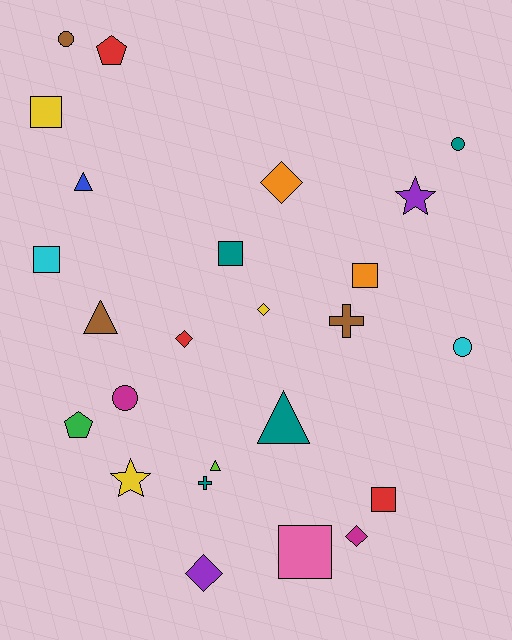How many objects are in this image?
There are 25 objects.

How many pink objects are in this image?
There is 1 pink object.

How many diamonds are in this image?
There are 5 diamonds.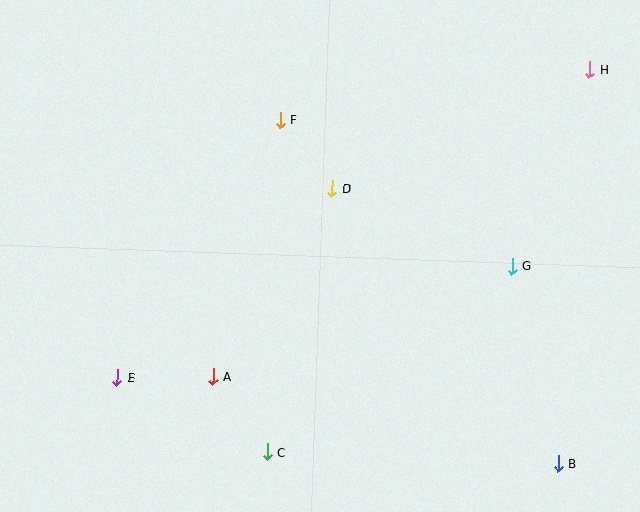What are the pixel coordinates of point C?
Point C is at (267, 452).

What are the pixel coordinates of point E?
Point E is at (117, 378).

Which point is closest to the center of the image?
Point D at (332, 189) is closest to the center.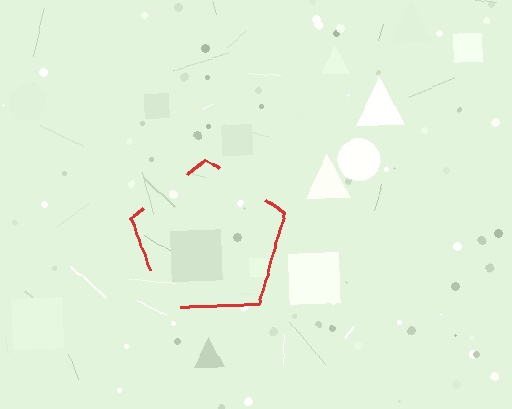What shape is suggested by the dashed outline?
The dashed outline suggests a pentagon.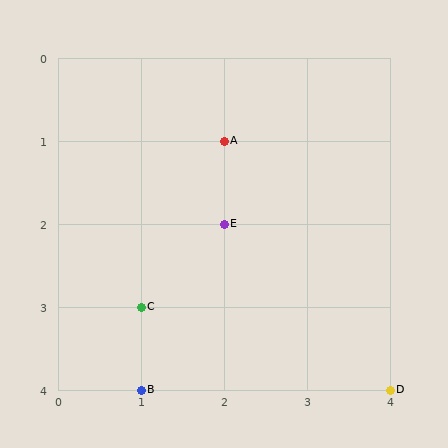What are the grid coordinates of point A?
Point A is at grid coordinates (2, 1).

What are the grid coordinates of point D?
Point D is at grid coordinates (4, 4).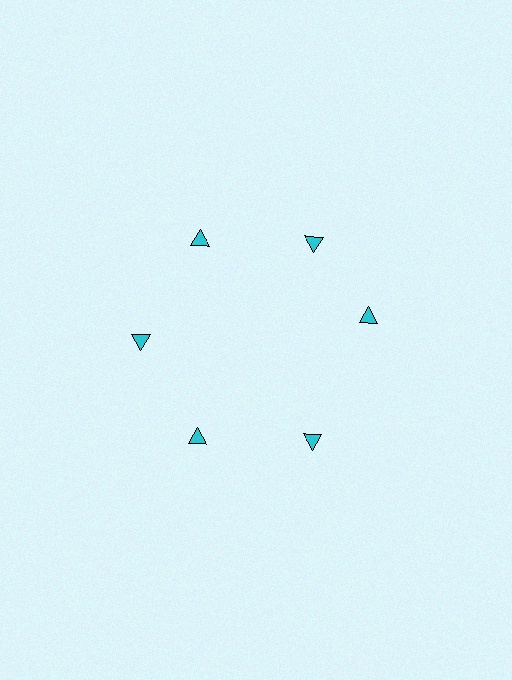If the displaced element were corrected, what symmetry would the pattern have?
It would have 6-fold rotational symmetry — the pattern would map onto itself every 60 degrees.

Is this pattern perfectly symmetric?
No. The 6 cyan triangles are arranged in a ring, but one element near the 3 o'clock position is rotated out of alignment along the ring, breaking the 6-fold rotational symmetry.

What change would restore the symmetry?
The symmetry would be restored by rotating it back into even spacing with its neighbors so that all 6 triangles sit at equal angles and equal distance from the center.